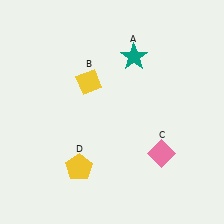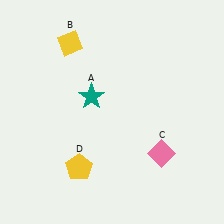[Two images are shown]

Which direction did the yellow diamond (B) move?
The yellow diamond (B) moved up.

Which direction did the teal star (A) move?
The teal star (A) moved left.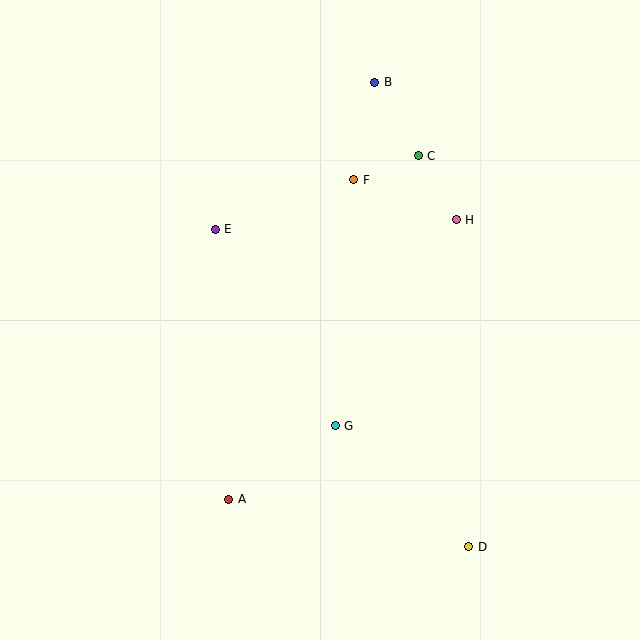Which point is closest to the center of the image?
Point G at (335, 426) is closest to the center.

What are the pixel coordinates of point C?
Point C is at (418, 156).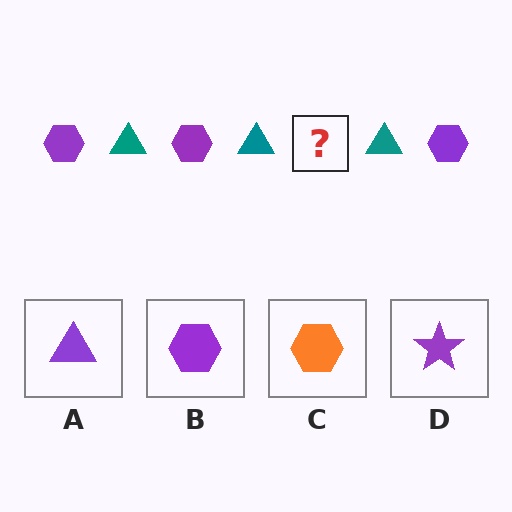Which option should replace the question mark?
Option B.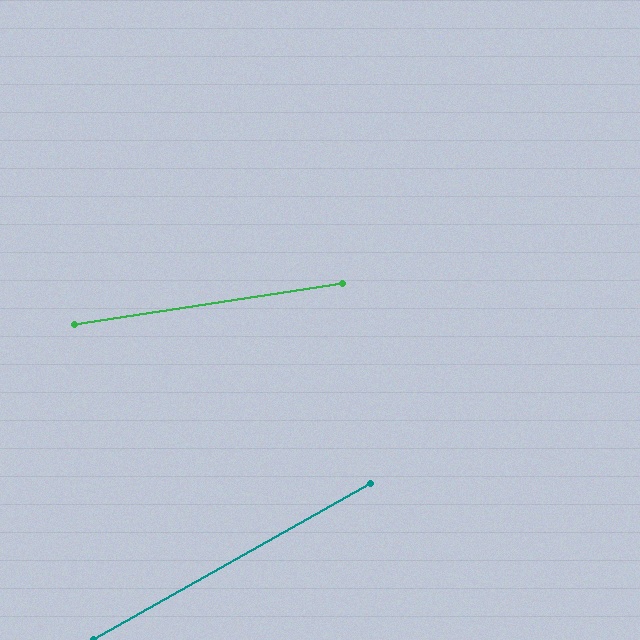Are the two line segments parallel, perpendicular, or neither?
Neither parallel nor perpendicular — they differ by about 21°.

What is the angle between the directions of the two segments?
Approximately 21 degrees.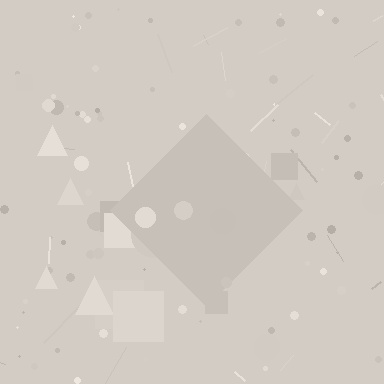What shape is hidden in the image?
A diamond is hidden in the image.